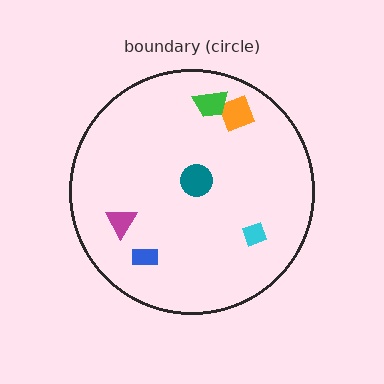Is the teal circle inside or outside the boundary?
Inside.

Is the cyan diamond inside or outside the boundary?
Inside.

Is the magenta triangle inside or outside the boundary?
Inside.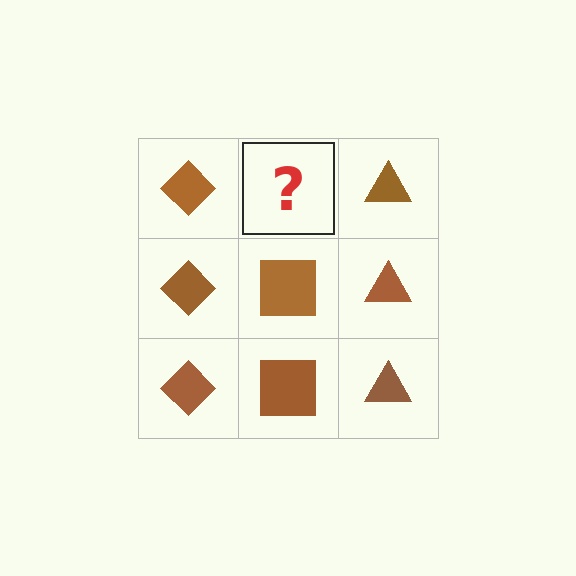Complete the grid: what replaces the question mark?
The question mark should be replaced with a brown square.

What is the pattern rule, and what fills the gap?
The rule is that each column has a consistent shape. The gap should be filled with a brown square.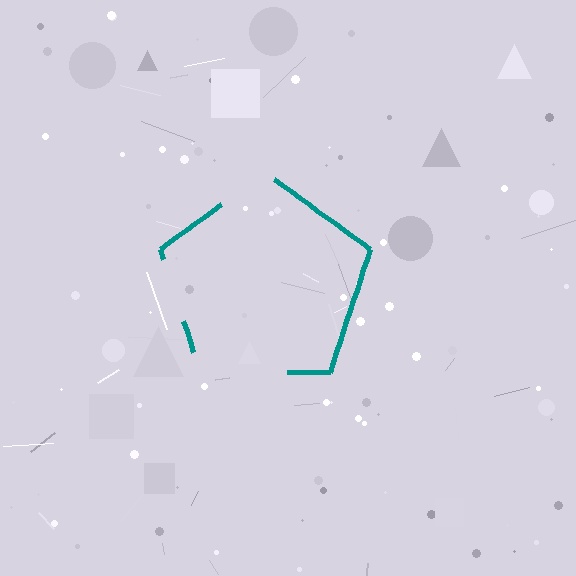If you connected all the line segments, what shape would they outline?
They would outline a pentagon.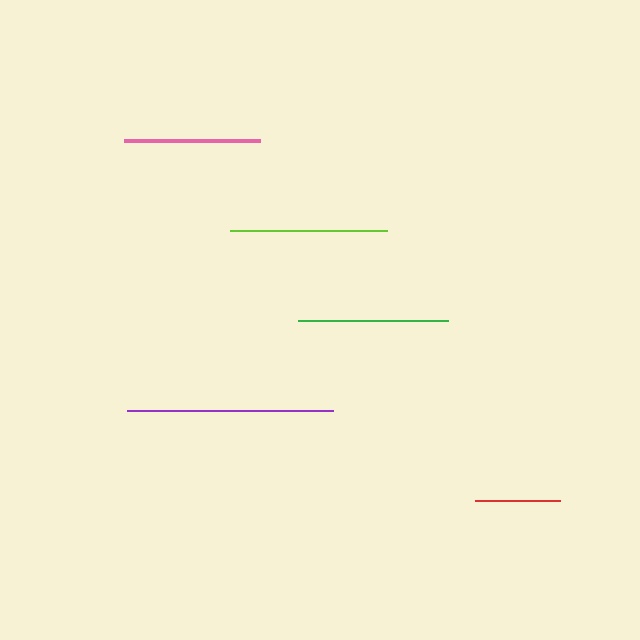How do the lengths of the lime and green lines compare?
The lime and green lines are approximately the same length.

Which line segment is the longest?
The purple line is the longest at approximately 205 pixels.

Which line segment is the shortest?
The red line is the shortest at approximately 85 pixels.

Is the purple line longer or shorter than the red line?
The purple line is longer than the red line.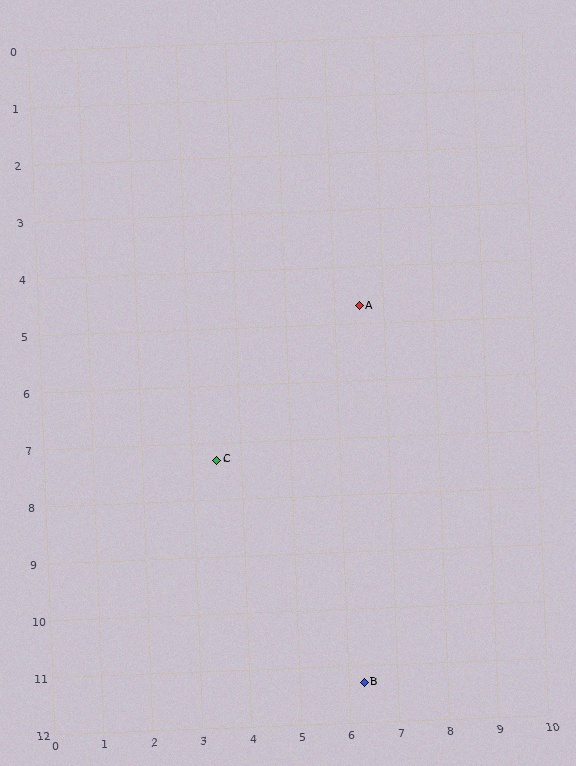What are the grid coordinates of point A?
Point A is at approximately (6.5, 4.7).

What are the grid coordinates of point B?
Point B is at approximately (6.3, 11.3).